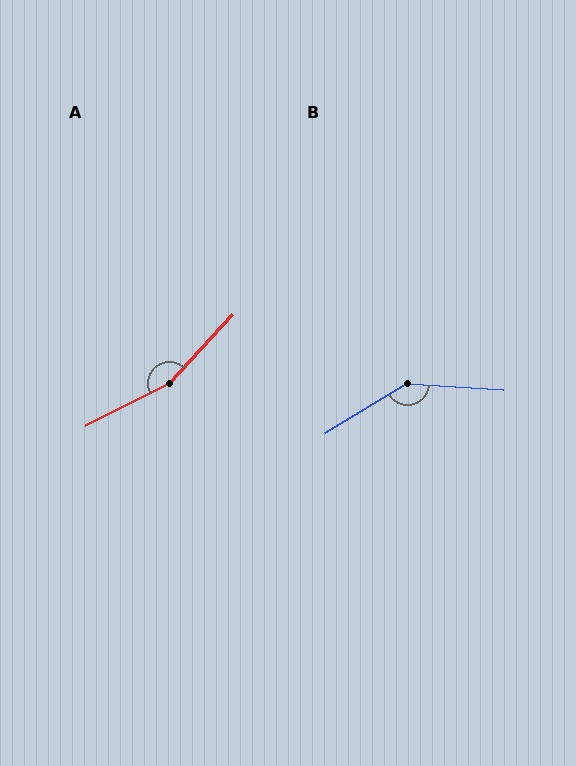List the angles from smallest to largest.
B (145°), A (160°).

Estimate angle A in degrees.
Approximately 160 degrees.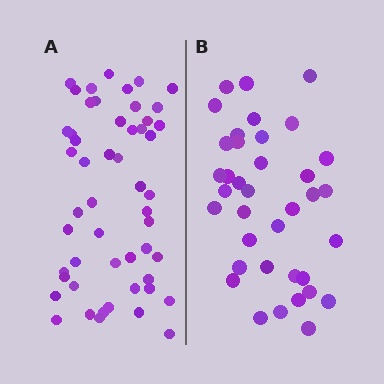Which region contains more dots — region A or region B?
Region A (the left region) has more dots.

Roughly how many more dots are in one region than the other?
Region A has approximately 15 more dots than region B.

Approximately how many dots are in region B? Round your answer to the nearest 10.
About 40 dots. (The exact count is 37, which rounds to 40.)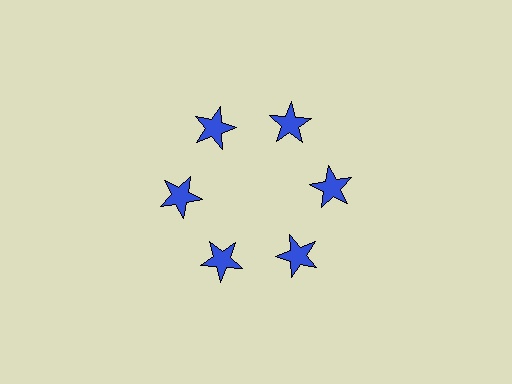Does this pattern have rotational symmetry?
Yes, this pattern has 6-fold rotational symmetry. It looks the same after rotating 60 degrees around the center.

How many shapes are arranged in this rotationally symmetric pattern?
There are 6 shapes, arranged in 6 groups of 1.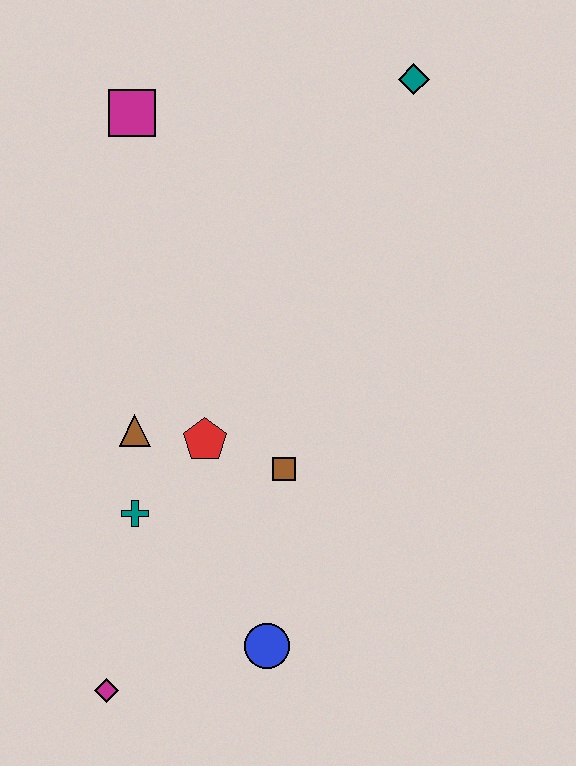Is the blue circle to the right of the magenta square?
Yes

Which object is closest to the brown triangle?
The red pentagon is closest to the brown triangle.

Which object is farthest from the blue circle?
The teal diamond is farthest from the blue circle.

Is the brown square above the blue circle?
Yes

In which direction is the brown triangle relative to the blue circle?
The brown triangle is above the blue circle.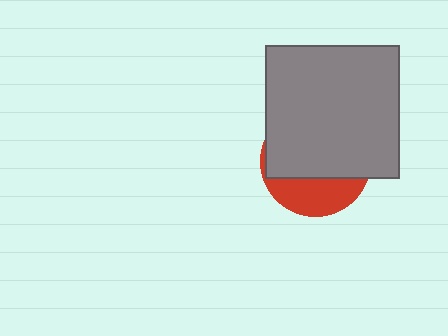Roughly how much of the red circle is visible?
A small part of it is visible (roughly 32%).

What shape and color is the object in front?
The object in front is a gray square.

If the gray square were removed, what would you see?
You would see the complete red circle.